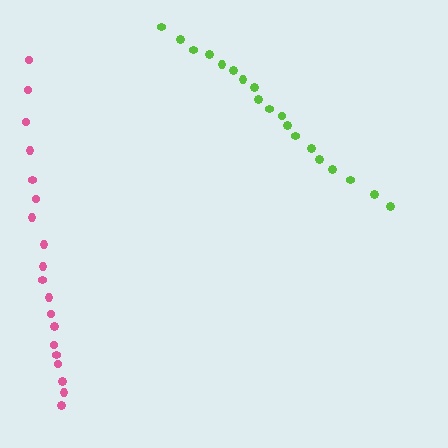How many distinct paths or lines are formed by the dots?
There are 2 distinct paths.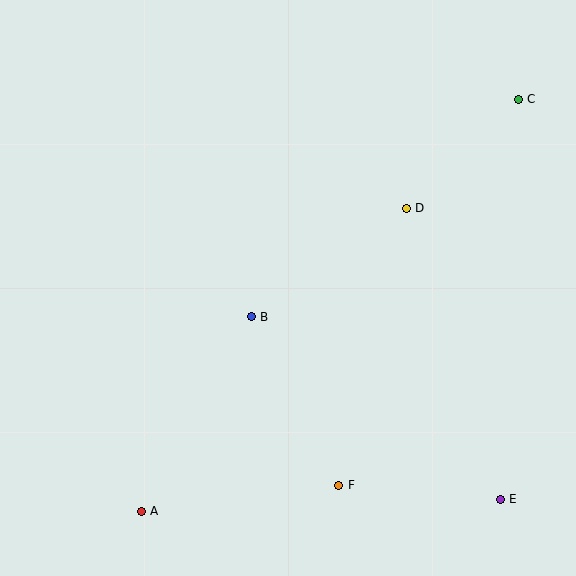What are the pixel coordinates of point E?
Point E is at (500, 499).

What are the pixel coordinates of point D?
Point D is at (406, 208).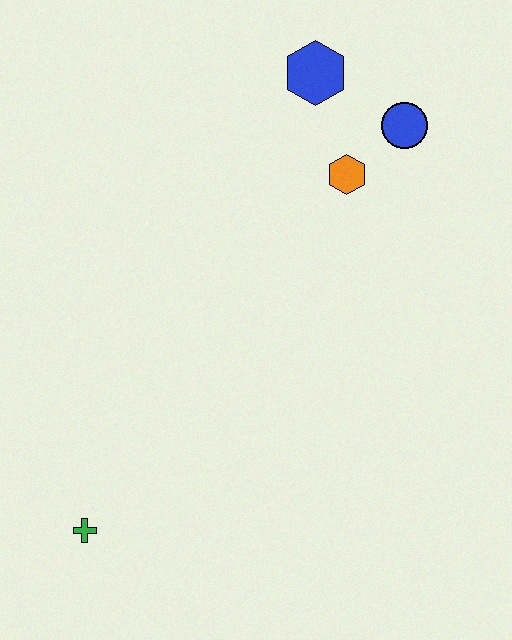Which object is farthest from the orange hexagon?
The green cross is farthest from the orange hexagon.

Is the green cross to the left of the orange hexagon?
Yes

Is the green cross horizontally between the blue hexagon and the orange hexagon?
No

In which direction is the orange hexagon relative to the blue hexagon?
The orange hexagon is below the blue hexagon.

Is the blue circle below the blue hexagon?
Yes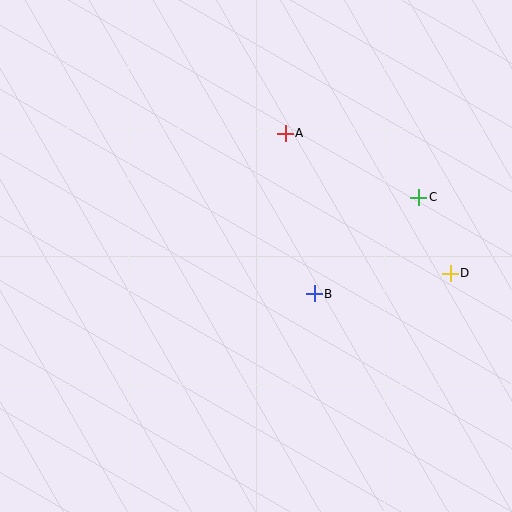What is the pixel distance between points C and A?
The distance between C and A is 149 pixels.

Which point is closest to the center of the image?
Point B at (314, 294) is closest to the center.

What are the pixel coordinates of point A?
Point A is at (285, 133).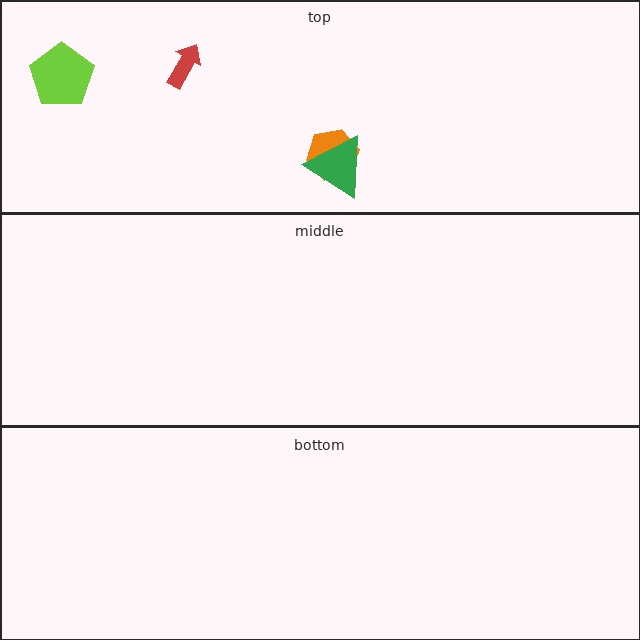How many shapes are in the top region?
4.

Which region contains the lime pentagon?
The top region.